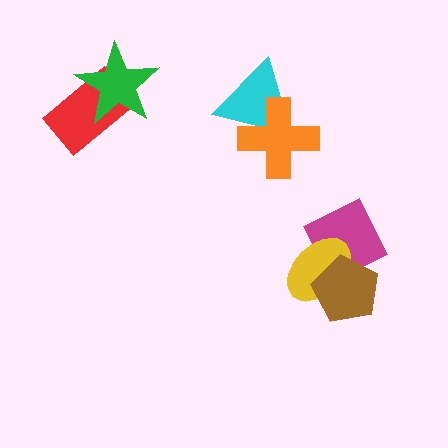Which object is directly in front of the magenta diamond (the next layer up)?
The yellow ellipse is directly in front of the magenta diamond.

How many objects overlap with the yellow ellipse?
2 objects overlap with the yellow ellipse.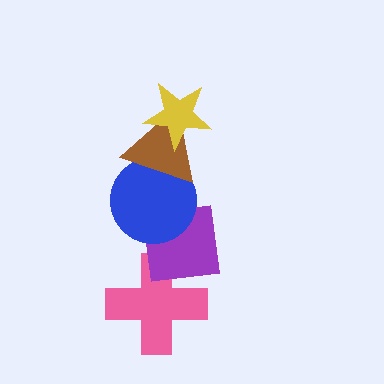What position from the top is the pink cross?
The pink cross is 5th from the top.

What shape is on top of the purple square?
The blue circle is on top of the purple square.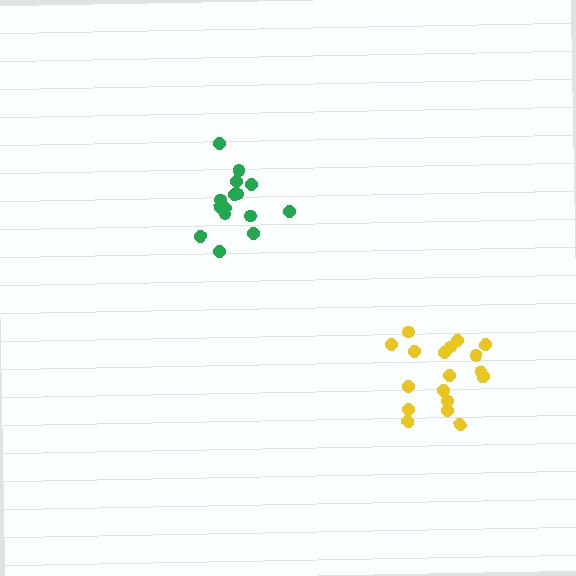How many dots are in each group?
Group 1: 18 dots, Group 2: 16 dots (34 total).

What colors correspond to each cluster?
The clusters are colored: yellow, green.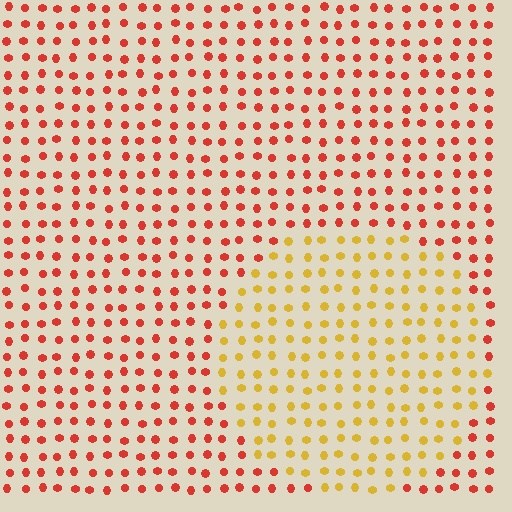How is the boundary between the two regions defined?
The boundary is defined purely by a slight shift in hue (about 44 degrees). Spacing, size, and orientation are identical on both sides.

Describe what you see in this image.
The image is filled with small red elements in a uniform arrangement. A circle-shaped region is visible where the elements are tinted to a slightly different hue, forming a subtle color boundary.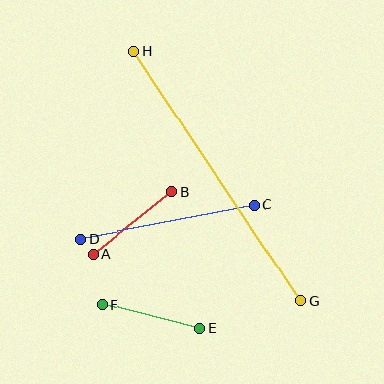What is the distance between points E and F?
The distance is approximately 100 pixels.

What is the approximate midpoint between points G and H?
The midpoint is at approximately (217, 176) pixels.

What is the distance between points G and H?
The distance is approximately 300 pixels.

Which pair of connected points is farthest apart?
Points G and H are farthest apart.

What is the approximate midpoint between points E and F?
The midpoint is at approximately (151, 316) pixels.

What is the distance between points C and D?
The distance is approximately 176 pixels.